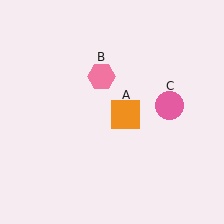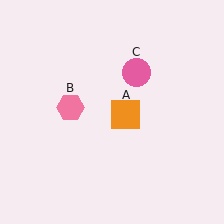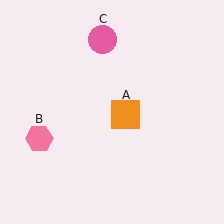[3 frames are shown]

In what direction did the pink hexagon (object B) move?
The pink hexagon (object B) moved down and to the left.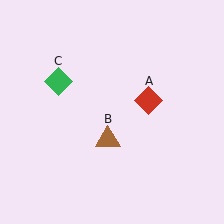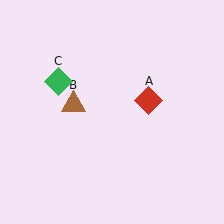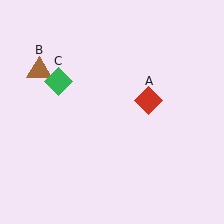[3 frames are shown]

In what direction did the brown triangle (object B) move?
The brown triangle (object B) moved up and to the left.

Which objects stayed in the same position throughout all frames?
Red diamond (object A) and green diamond (object C) remained stationary.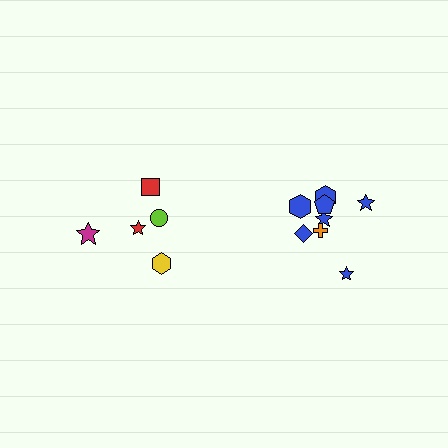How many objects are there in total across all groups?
There are 13 objects.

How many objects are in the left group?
There are 5 objects.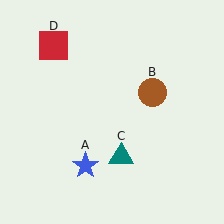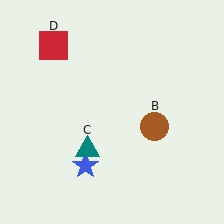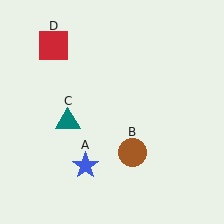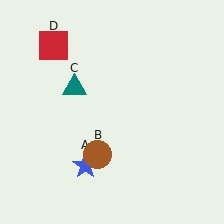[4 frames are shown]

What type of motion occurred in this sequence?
The brown circle (object B), teal triangle (object C) rotated clockwise around the center of the scene.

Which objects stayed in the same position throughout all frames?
Blue star (object A) and red square (object D) remained stationary.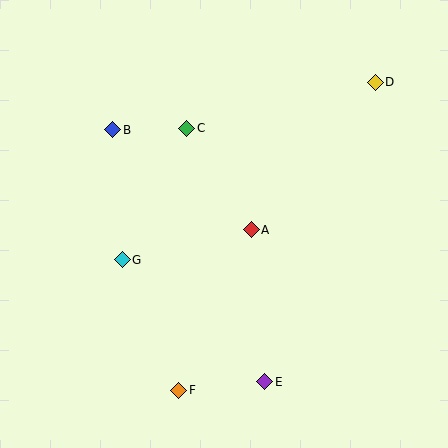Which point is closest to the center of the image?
Point A at (251, 230) is closest to the center.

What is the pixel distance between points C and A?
The distance between C and A is 120 pixels.